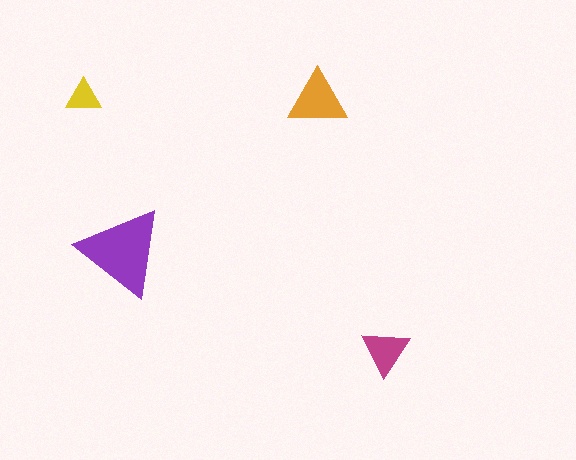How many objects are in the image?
There are 4 objects in the image.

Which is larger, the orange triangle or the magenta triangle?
The orange one.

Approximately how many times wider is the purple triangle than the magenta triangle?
About 2 times wider.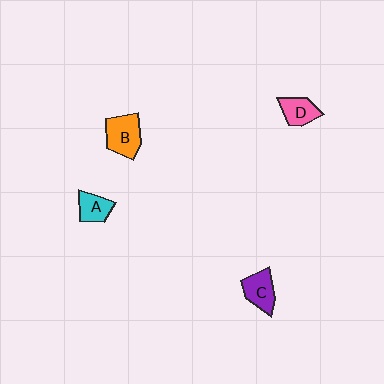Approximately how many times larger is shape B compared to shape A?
Approximately 1.5 times.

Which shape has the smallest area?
Shape A (cyan).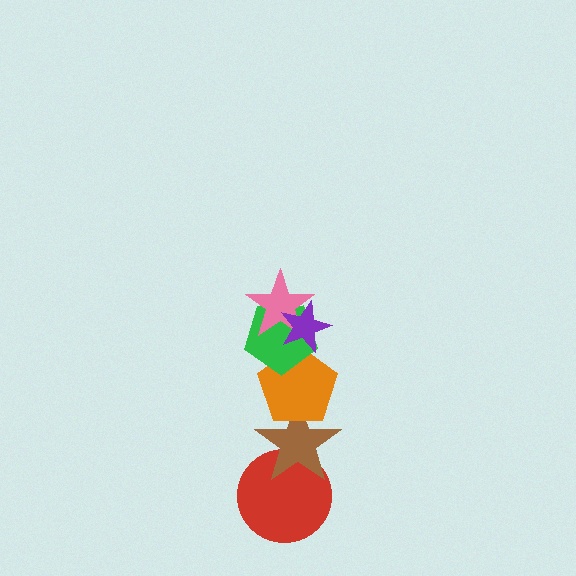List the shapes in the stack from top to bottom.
From top to bottom: the purple star, the pink star, the green pentagon, the orange pentagon, the brown star, the red circle.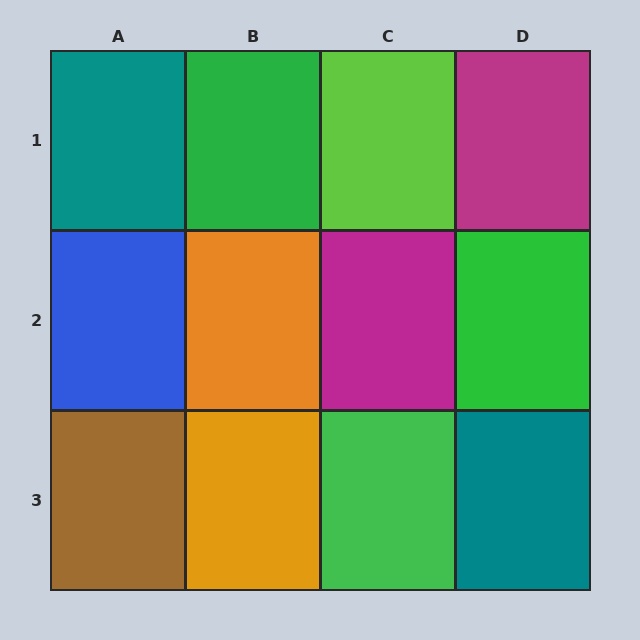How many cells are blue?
1 cell is blue.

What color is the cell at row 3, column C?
Green.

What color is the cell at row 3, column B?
Orange.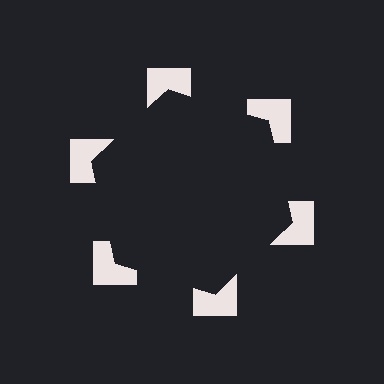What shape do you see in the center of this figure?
An illusory hexagon — its edges are inferred from the aligned wedge cuts in the notched squares, not physically drawn.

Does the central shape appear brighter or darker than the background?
It typically appears slightly darker than the background, even though no actual brightness change is drawn.